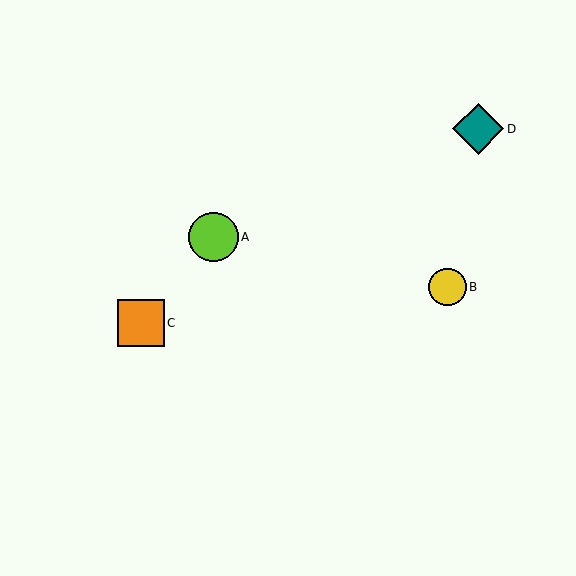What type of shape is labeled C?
Shape C is an orange square.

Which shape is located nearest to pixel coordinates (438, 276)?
The yellow circle (labeled B) at (447, 287) is nearest to that location.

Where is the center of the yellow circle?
The center of the yellow circle is at (447, 287).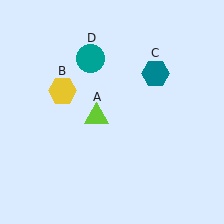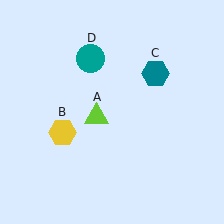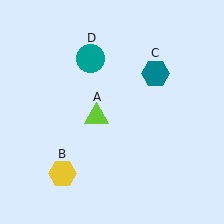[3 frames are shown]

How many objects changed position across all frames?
1 object changed position: yellow hexagon (object B).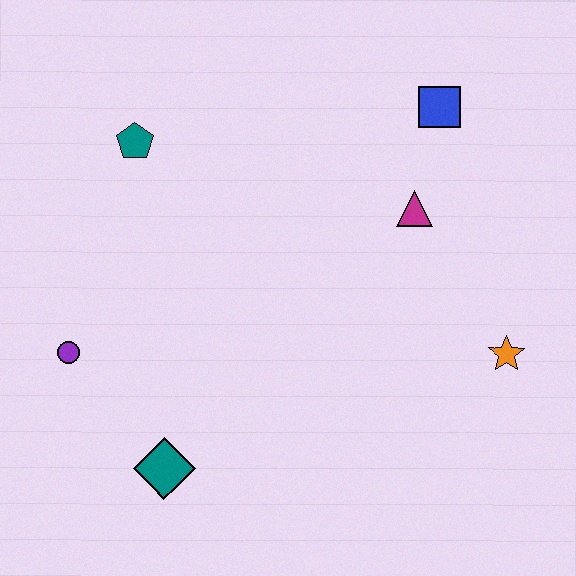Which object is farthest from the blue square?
The teal diamond is farthest from the blue square.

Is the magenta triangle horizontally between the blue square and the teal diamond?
Yes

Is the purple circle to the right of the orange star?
No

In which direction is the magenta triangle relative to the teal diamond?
The magenta triangle is above the teal diamond.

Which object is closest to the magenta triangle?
The blue square is closest to the magenta triangle.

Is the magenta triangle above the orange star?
Yes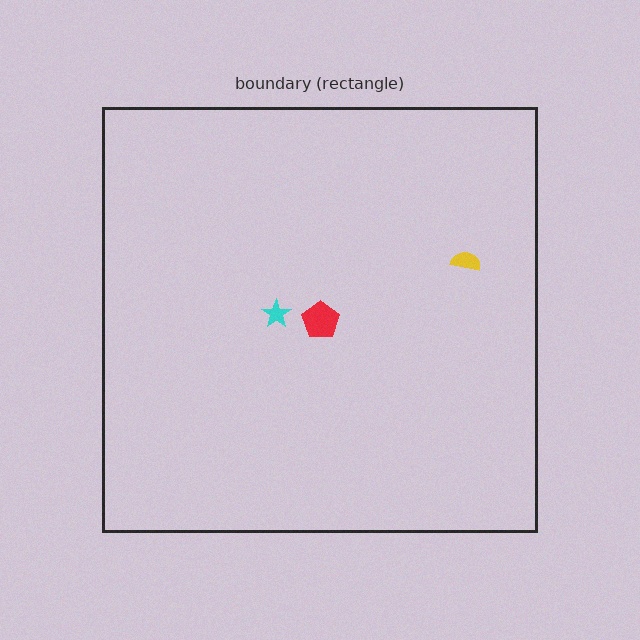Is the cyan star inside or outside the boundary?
Inside.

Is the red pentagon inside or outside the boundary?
Inside.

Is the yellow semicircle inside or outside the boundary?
Inside.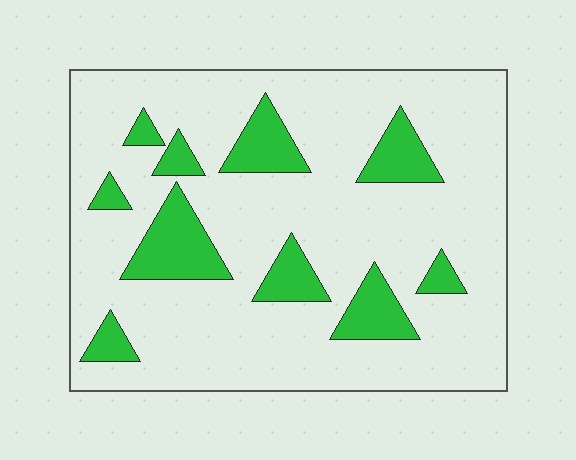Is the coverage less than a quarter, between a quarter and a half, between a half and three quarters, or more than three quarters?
Less than a quarter.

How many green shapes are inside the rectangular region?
10.